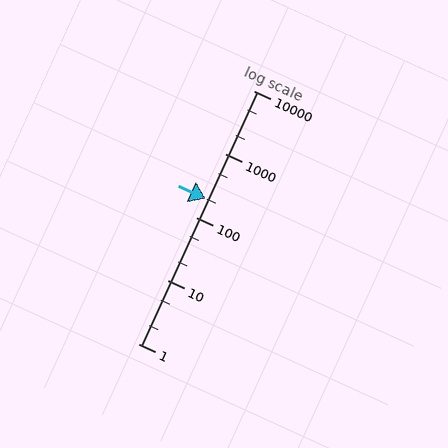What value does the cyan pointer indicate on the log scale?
The pointer indicates approximately 200.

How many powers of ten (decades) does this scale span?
The scale spans 4 decades, from 1 to 10000.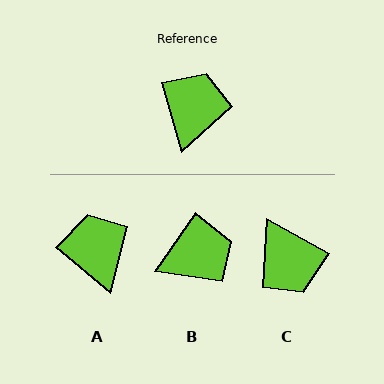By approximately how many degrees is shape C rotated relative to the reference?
Approximately 135 degrees clockwise.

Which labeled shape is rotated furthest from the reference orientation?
C, about 135 degrees away.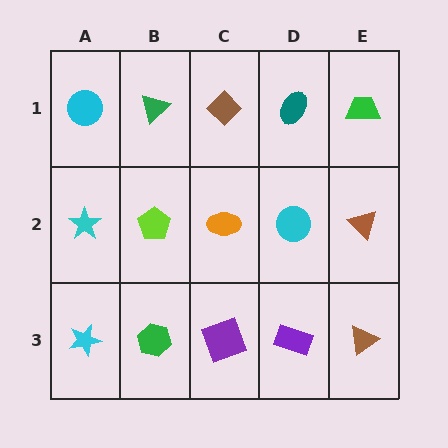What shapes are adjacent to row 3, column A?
A cyan star (row 2, column A), a green hexagon (row 3, column B).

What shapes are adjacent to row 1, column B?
A lime pentagon (row 2, column B), a cyan circle (row 1, column A), a brown diamond (row 1, column C).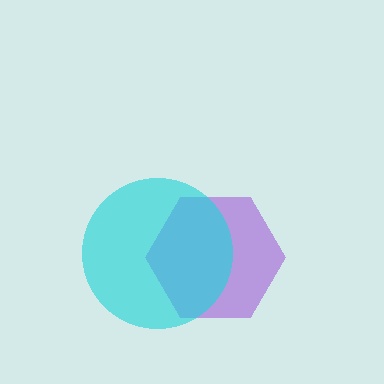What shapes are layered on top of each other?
The layered shapes are: a purple hexagon, a cyan circle.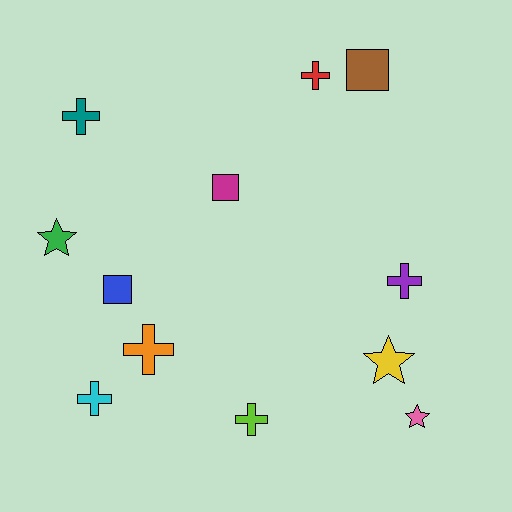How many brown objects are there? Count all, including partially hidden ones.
There is 1 brown object.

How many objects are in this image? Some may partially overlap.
There are 12 objects.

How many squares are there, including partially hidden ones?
There are 3 squares.